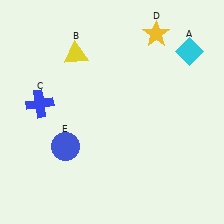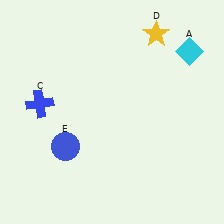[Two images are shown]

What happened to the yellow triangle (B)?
The yellow triangle (B) was removed in Image 2. It was in the top-left area of Image 1.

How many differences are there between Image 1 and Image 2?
There is 1 difference between the two images.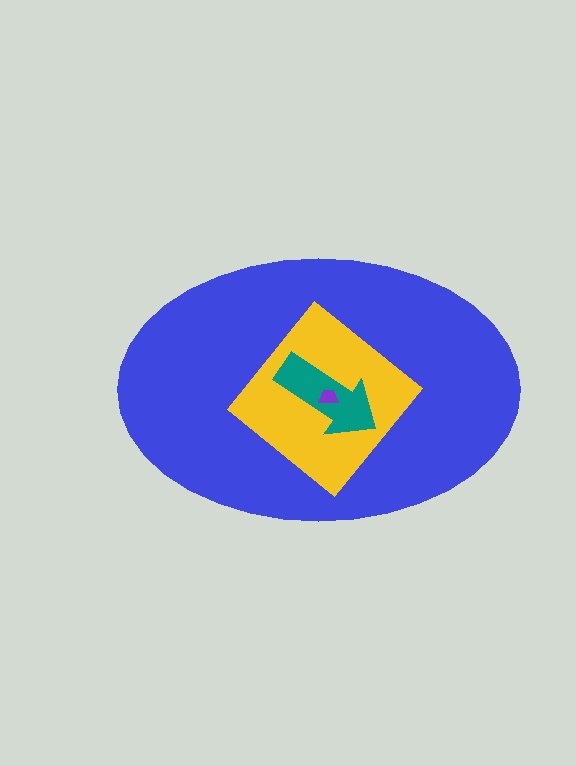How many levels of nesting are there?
4.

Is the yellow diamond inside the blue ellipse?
Yes.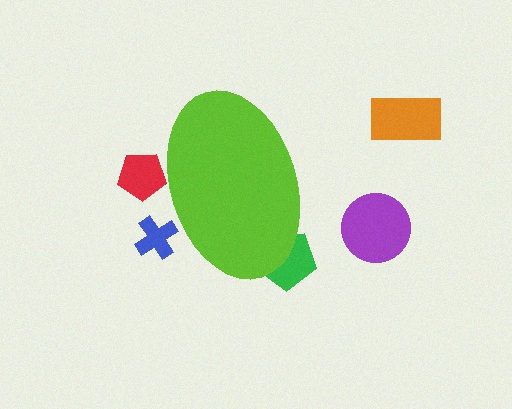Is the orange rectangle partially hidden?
No, the orange rectangle is fully visible.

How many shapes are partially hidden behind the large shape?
3 shapes are partially hidden.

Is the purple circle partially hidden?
No, the purple circle is fully visible.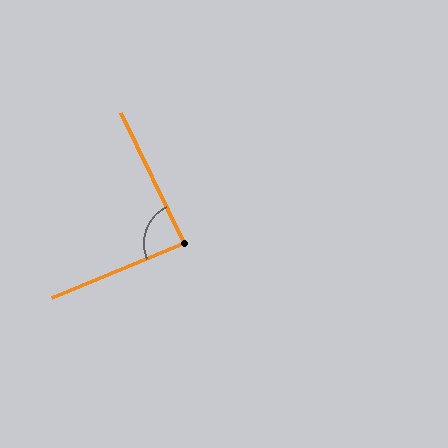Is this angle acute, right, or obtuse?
It is approximately a right angle.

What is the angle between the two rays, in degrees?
Approximately 87 degrees.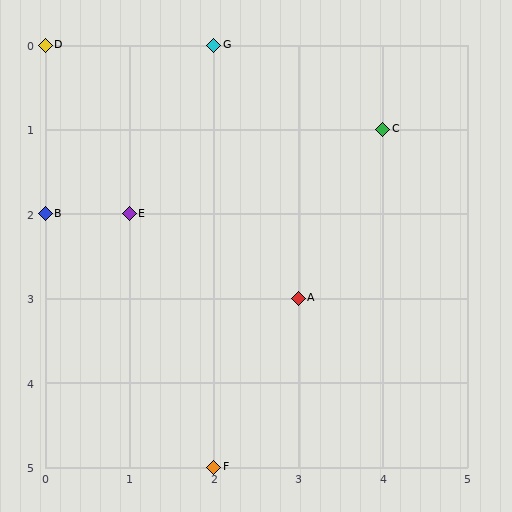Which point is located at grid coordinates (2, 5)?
Point F is at (2, 5).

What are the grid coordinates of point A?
Point A is at grid coordinates (3, 3).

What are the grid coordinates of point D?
Point D is at grid coordinates (0, 0).